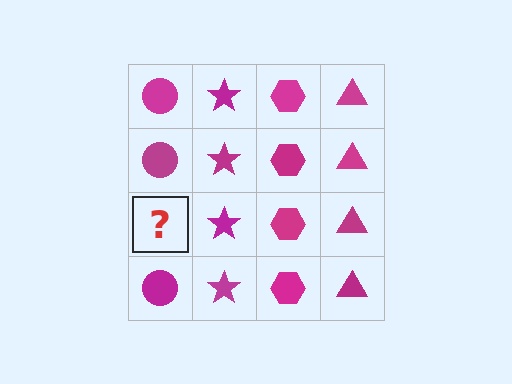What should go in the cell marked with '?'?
The missing cell should contain a magenta circle.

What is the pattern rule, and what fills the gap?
The rule is that each column has a consistent shape. The gap should be filled with a magenta circle.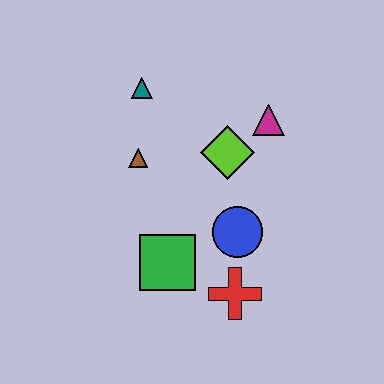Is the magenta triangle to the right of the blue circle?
Yes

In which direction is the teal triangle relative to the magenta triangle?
The teal triangle is to the left of the magenta triangle.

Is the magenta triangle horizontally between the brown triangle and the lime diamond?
No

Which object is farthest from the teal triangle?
The red cross is farthest from the teal triangle.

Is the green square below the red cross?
No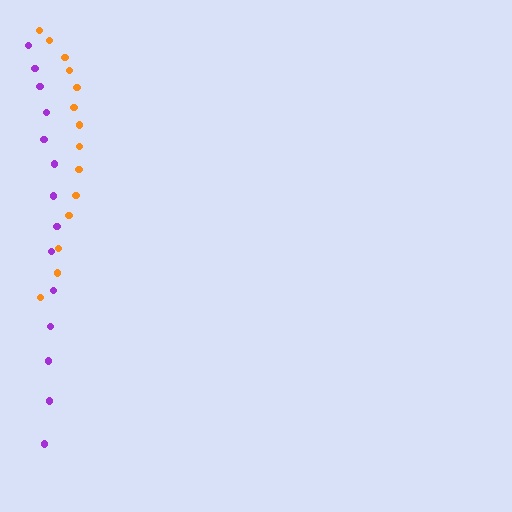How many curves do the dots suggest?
There are 2 distinct paths.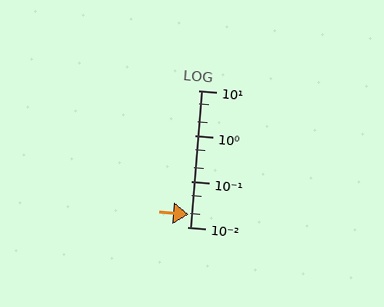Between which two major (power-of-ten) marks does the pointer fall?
The pointer is between 0.01 and 0.1.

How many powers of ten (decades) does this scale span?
The scale spans 3 decades, from 0.01 to 10.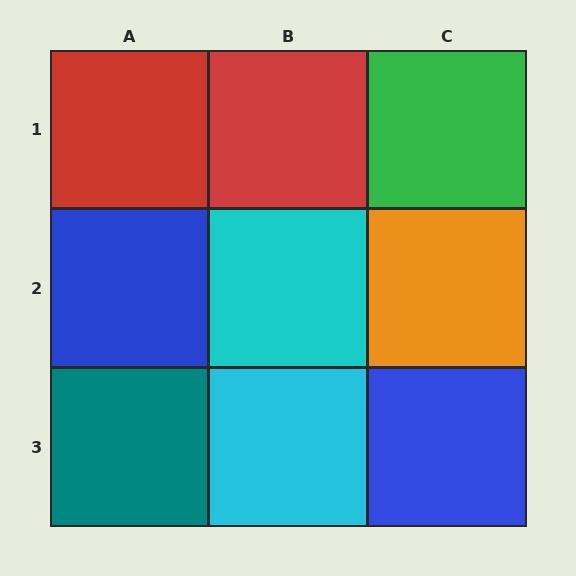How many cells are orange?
1 cell is orange.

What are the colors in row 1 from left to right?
Red, red, green.